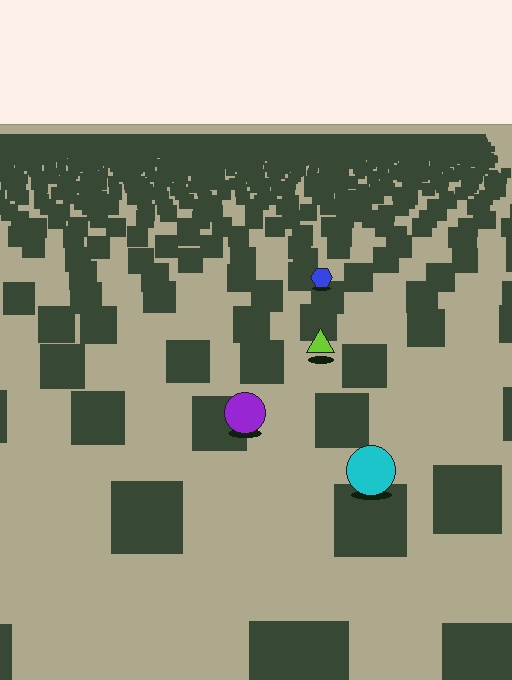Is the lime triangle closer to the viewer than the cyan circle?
No. The cyan circle is closer — you can tell from the texture gradient: the ground texture is coarser near it.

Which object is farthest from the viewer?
The blue hexagon is farthest from the viewer. It appears smaller and the ground texture around it is denser.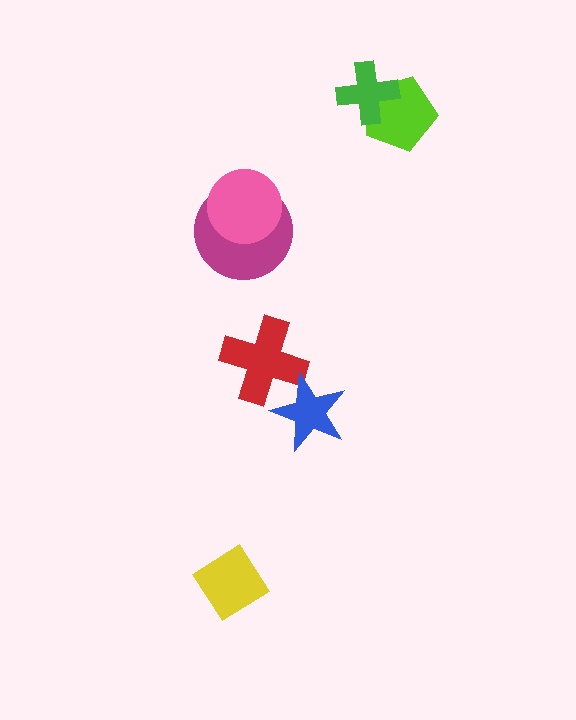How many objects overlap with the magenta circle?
1 object overlaps with the magenta circle.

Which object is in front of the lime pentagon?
The green cross is in front of the lime pentagon.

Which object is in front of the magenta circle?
The pink circle is in front of the magenta circle.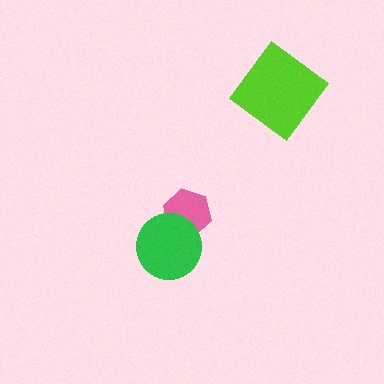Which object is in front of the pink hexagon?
The green circle is in front of the pink hexagon.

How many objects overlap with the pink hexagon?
1 object overlaps with the pink hexagon.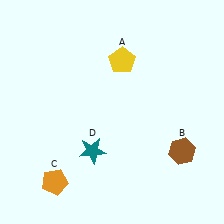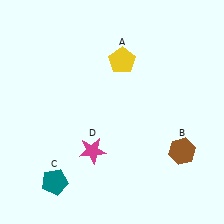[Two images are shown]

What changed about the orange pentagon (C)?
In Image 1, C is orange. In Image 2, it changed to teal.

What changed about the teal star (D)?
In Image 1, D is teal. In Image 2, it changed to magenta.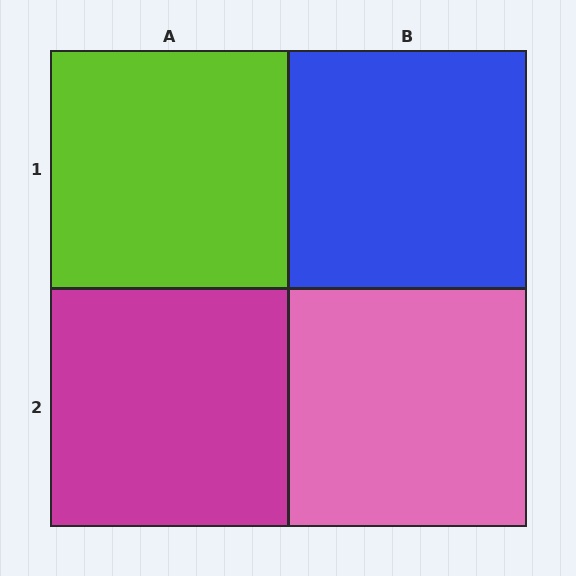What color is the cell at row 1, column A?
Lime.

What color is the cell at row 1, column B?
Blue.